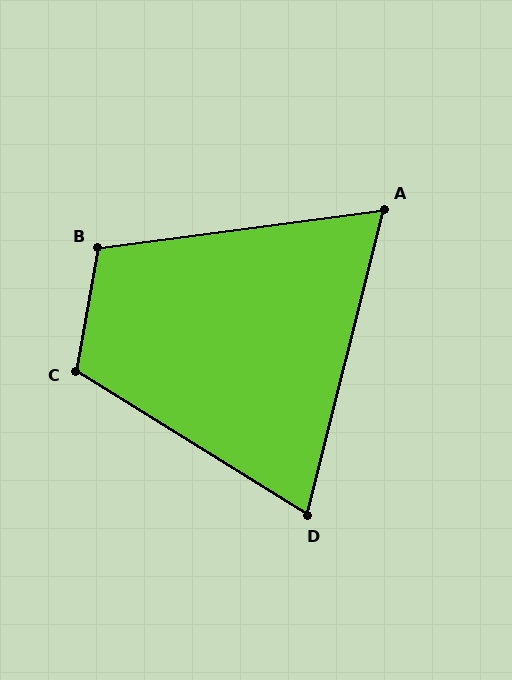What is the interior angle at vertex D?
Approximately 72 degrees (acute).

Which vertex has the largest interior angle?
C, at approximately 112 degrees.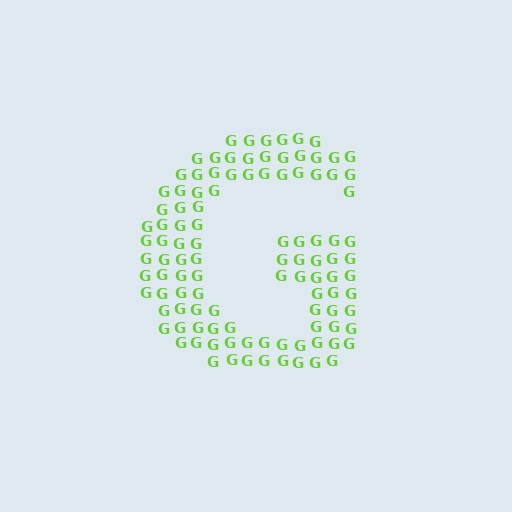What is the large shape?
The large shape is the letter G.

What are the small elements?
The small elements are letter G's.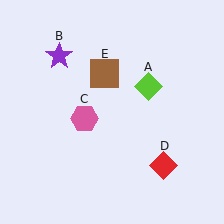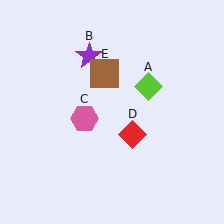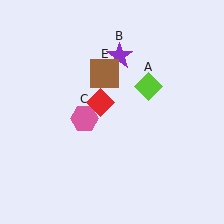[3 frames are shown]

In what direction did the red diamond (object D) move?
The red diamond (object D) moved up and to the left.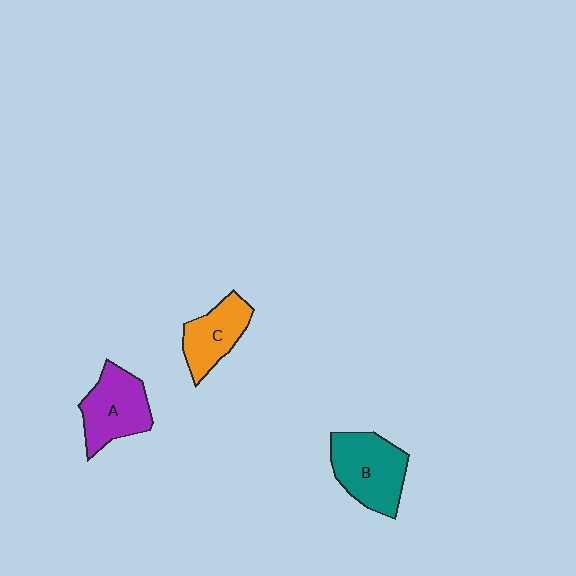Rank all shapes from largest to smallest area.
From largest to smallest: B (teal), A (purple), C (orange).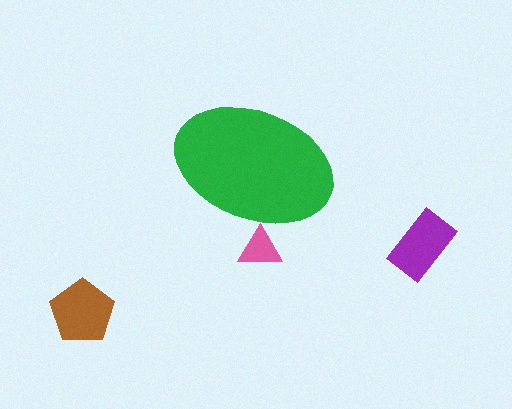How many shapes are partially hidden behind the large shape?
1 shape is partially hidden.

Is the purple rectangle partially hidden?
No, the purple rectangle is fully visible.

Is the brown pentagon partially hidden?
No, the brown pentagon is fully visible.